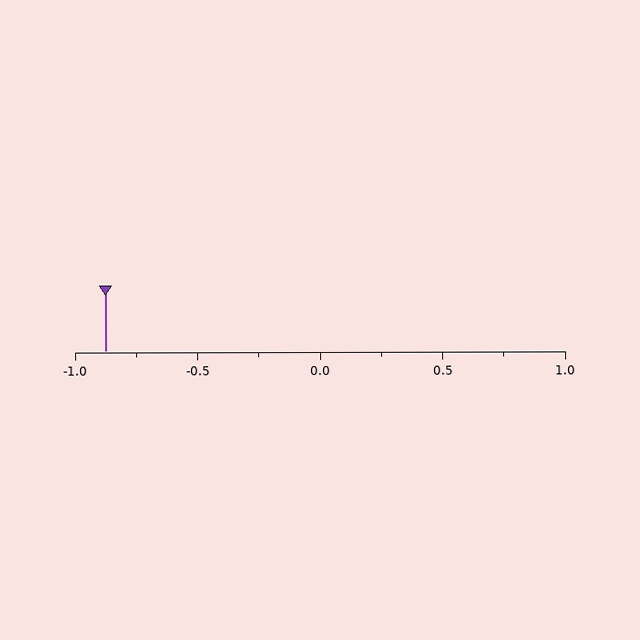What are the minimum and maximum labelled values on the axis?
The axis runs from -1.0 to 1.0.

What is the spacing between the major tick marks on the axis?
The major ticks are spaced 0.5 apart.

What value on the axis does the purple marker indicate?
The marker indicates approximately -0.88.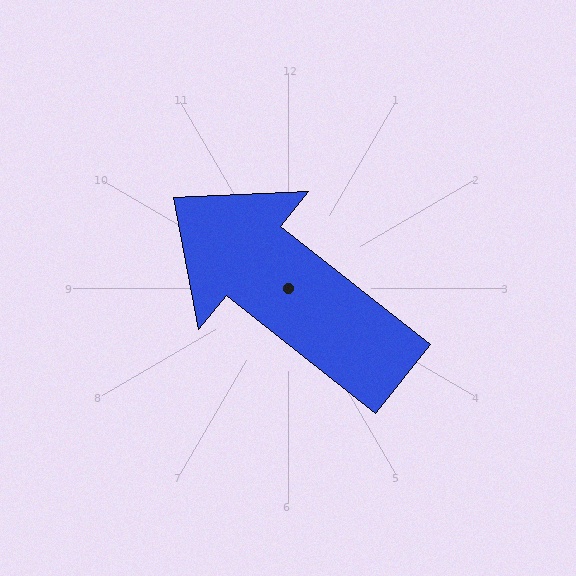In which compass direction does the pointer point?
Northwest.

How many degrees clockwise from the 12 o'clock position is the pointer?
Approximately 308 degrees.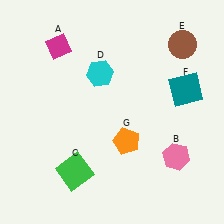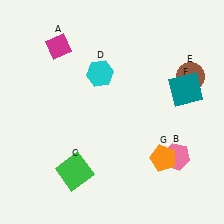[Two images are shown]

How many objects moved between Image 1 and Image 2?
2 objects moved between the two images.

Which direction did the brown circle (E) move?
The brown circle (E) moved down.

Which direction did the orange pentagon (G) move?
The orange pentagon (G) moved right.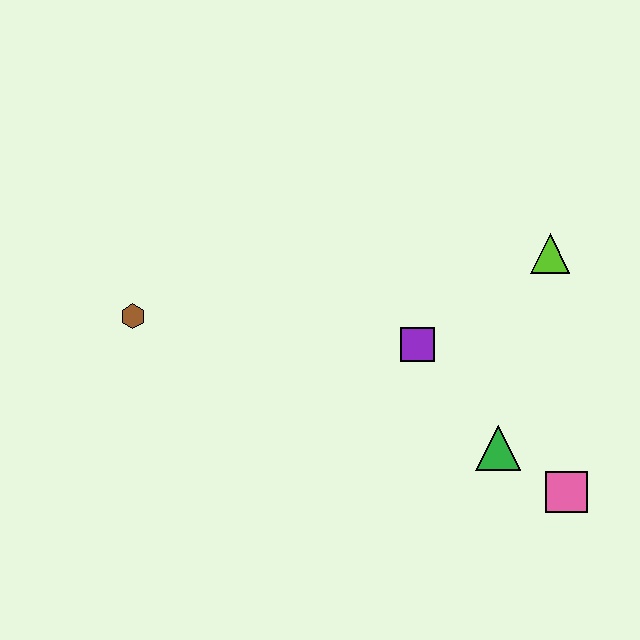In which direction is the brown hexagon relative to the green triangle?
The brown hexagon is to the left of the green triangle.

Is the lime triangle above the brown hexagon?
Yes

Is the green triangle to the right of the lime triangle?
No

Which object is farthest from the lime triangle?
The brown hexagon is farthest from the lime triangle.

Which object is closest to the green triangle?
The pink square is closest to the green triangle.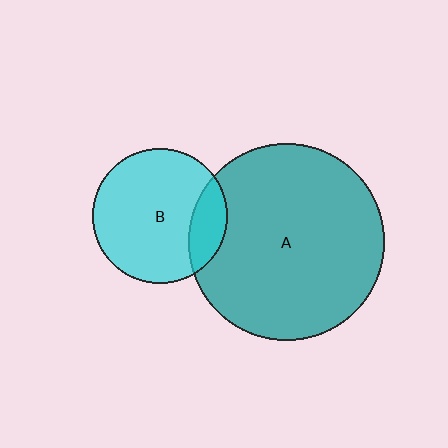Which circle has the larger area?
Circle A (teal).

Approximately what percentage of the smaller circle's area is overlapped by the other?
Approximately 20%.